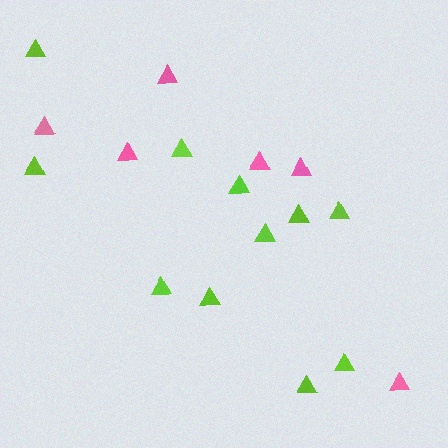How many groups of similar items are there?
There are 2 groups: one group of pink triangles (6) and one group of lime triangles (11).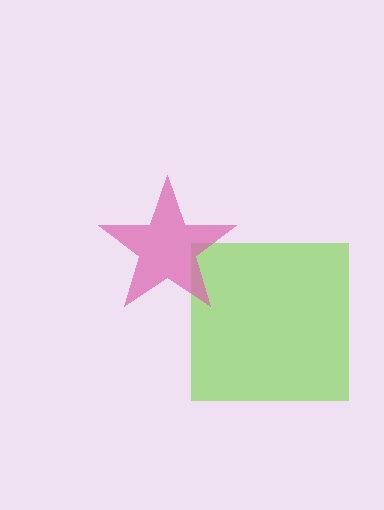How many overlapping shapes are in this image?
There are 2 overlapping shapes in the image.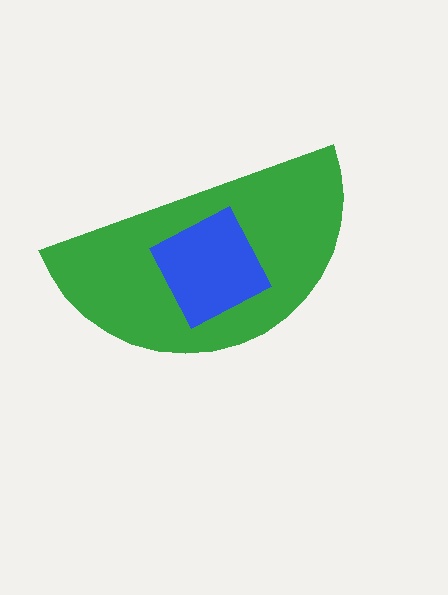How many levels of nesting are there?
2.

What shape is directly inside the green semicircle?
The blue square.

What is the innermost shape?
The blue square.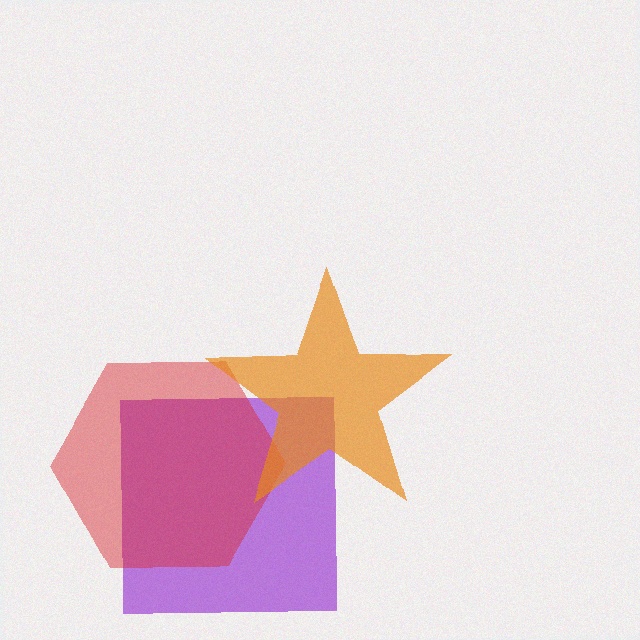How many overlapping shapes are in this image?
There are 3 overlapping shapes in the image.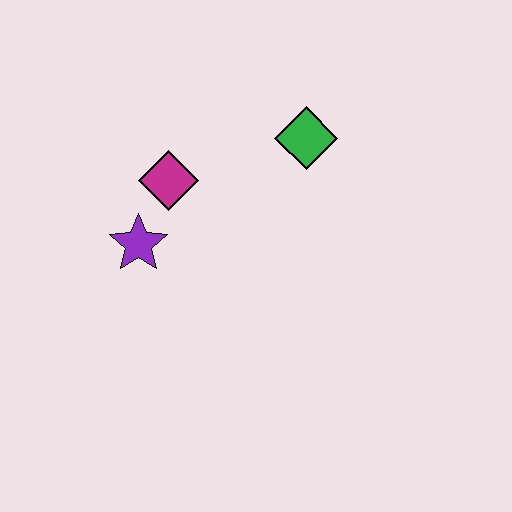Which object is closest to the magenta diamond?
The purple star is closest to the magenta diamond.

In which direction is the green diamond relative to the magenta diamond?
The green diamond is to the right of the magenta diamond.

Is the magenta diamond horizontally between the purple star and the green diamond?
Yes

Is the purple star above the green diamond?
No